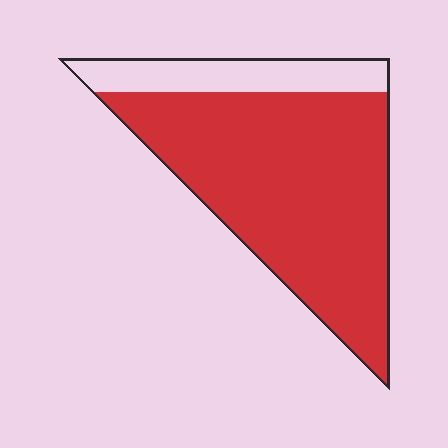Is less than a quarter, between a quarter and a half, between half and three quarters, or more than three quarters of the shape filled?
More than three quarters.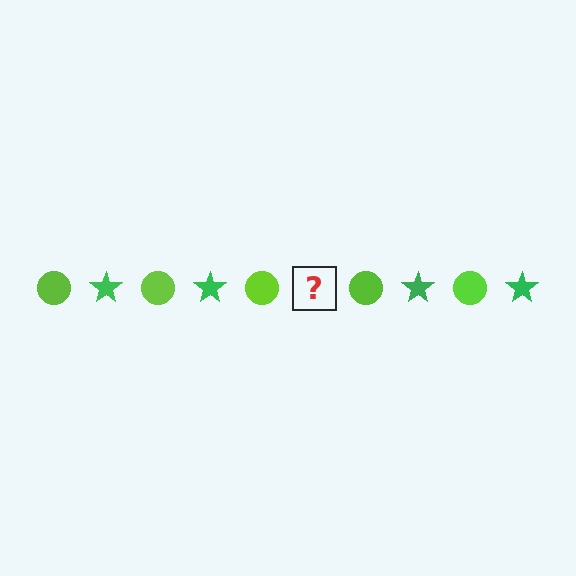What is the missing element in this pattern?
The missing element is a green star.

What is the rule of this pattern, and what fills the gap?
The rule is that the pattern alternates between lime circle and green star. The gap should be filled with a green star.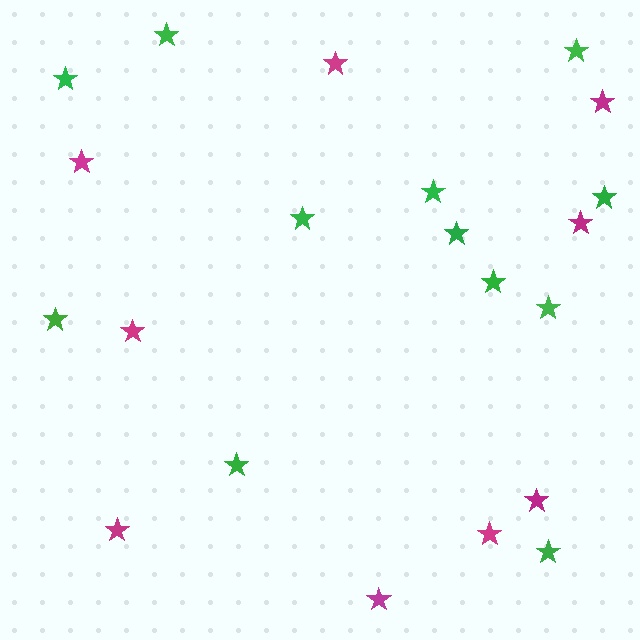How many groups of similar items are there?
There are 2 groups: one group of magenta stars (9) and one group of green stars (12).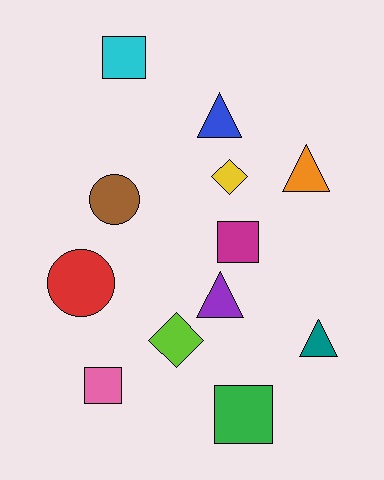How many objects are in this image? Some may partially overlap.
There are 12 objects.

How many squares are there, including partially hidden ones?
There are 4 squares.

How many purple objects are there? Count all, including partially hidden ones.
There is 1 purple object.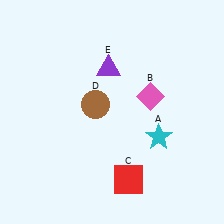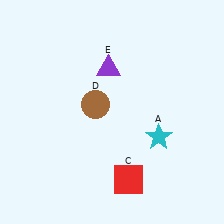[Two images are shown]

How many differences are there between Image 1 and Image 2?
There is 1 difference between the two images.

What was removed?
The pink diamond (B) was removed in Image 2.